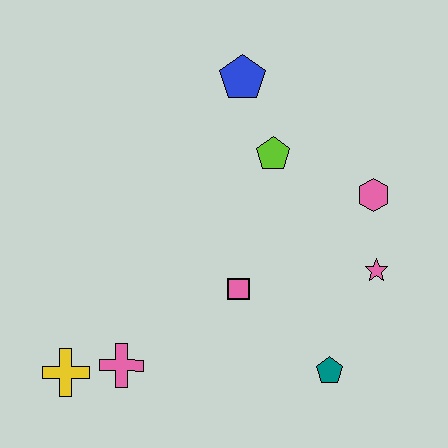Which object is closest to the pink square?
The teal pentagon is closest to the pink square.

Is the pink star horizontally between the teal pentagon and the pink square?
No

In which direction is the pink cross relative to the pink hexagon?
The pink cross is to the left of the pink hexagon.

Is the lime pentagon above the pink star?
Yes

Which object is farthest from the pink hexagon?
The yellow cross is farthest from the pink hexagon.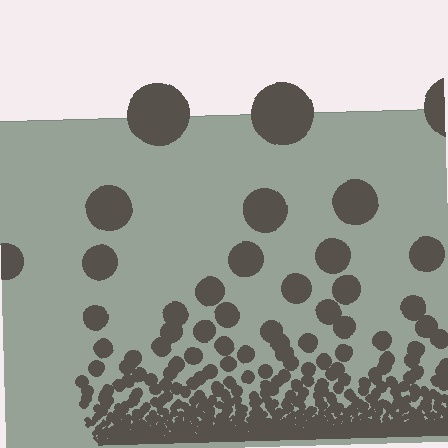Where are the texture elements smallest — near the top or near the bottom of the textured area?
Near the bottom.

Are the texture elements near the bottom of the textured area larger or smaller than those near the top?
Smaller. The gradient is inverted — elements near the bottom are smaller and denser.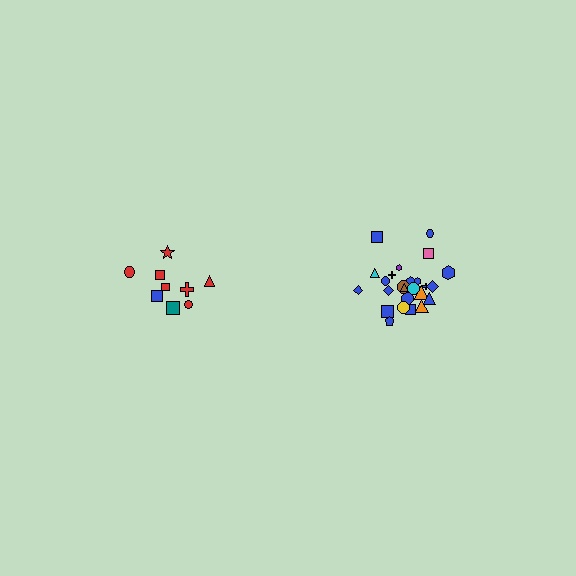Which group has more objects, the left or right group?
The right group.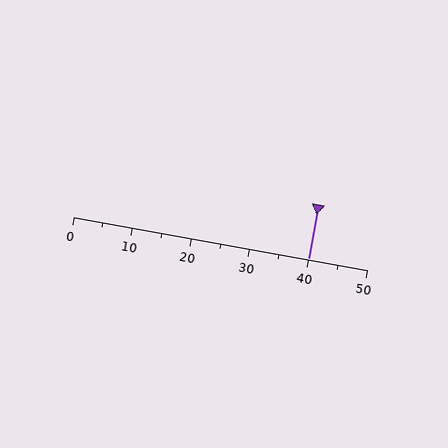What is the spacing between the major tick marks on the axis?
The major ticks are spaced 10 apart.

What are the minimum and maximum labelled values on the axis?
The axis runs from 0 to 50.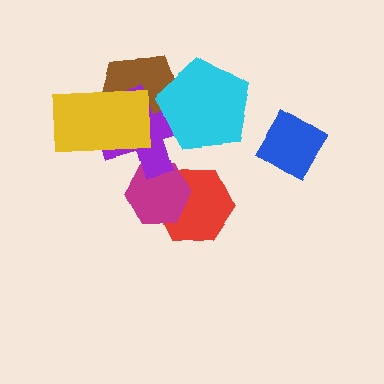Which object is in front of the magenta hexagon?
The purple cross is in front of the magenta hexagon.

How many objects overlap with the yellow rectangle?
2 objects overlap with the yellow rectangle.